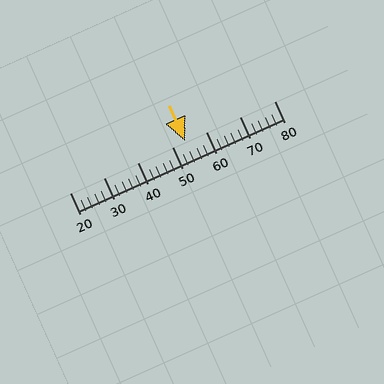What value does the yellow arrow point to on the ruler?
The yellow arrow points to approximately 54.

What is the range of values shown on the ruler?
The ruler shows values from 20 to 80.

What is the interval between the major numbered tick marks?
The major tick marks are spaced 10 units apart.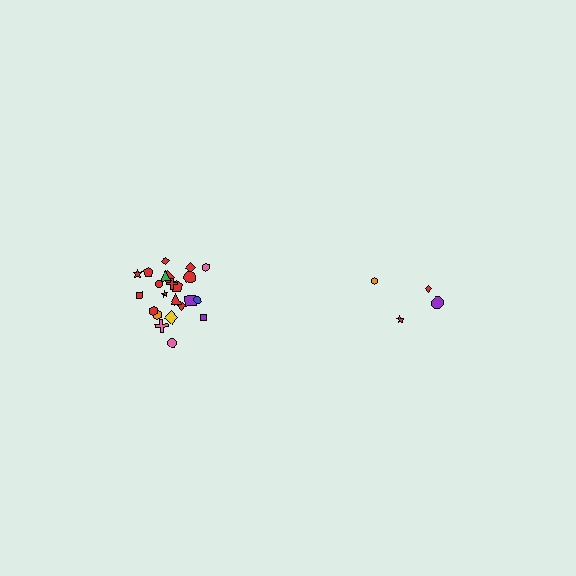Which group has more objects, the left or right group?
The left group.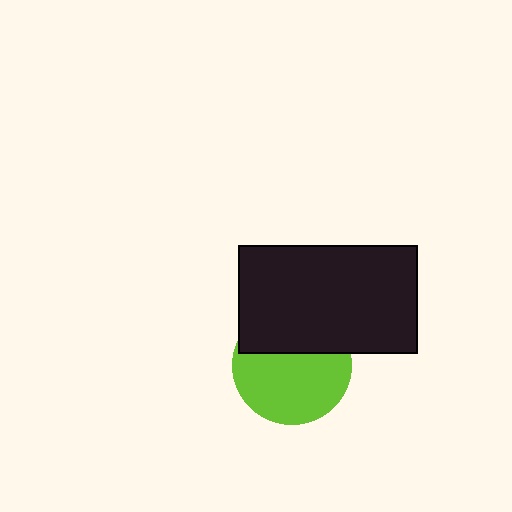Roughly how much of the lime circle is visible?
About half of it is visible (roughly 63%).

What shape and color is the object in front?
The object in front is a black rectangle.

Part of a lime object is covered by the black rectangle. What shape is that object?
It is a circle.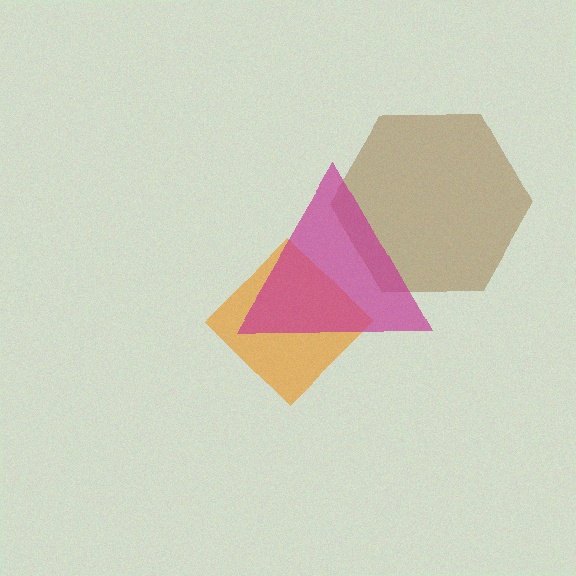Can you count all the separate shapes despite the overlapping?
Yes, there are 3 separate shapes.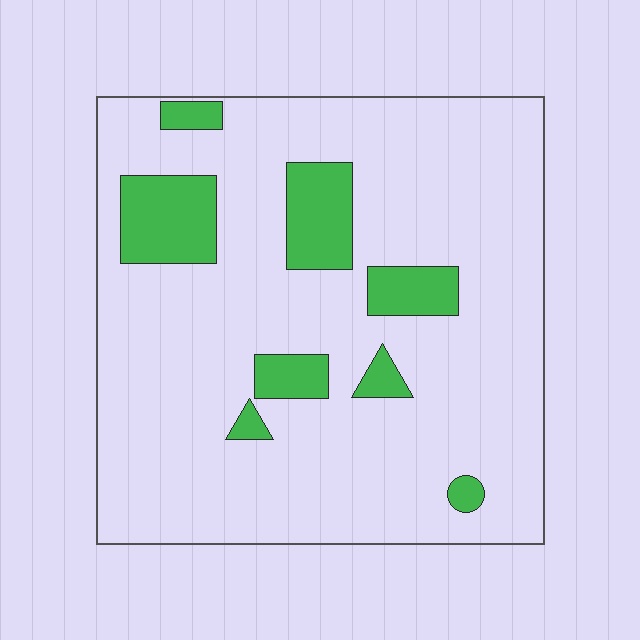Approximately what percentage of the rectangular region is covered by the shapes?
Approximately 15%.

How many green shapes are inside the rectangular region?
8.